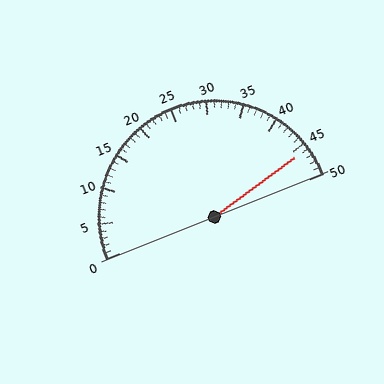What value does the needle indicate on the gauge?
The needle indicates approximately 46.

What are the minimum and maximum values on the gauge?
The gauge ranges from 0 to 50.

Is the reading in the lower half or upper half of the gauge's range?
The reading is in the upper half of the range (0 to 50).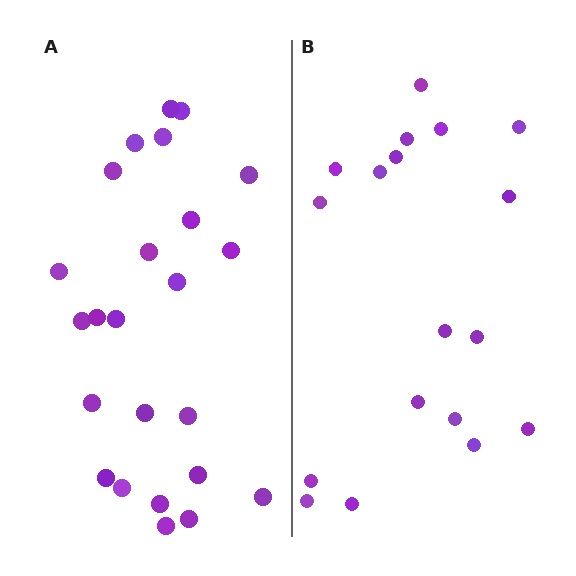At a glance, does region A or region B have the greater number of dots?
Region A (the left region) has more dots.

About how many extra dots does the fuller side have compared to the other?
Region A has about 6 more dots than region B.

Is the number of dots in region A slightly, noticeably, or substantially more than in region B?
Region A has noticeably more, but not dramatically so. The ratio is roughly 1.3 to 1.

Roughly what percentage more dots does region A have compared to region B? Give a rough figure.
About 35% more.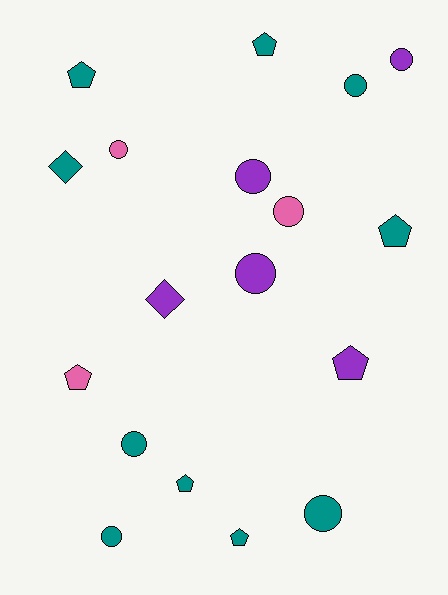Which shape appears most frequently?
Circle, with 9 objects.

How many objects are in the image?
There are 18 objects.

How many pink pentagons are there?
There is 1 pink pentagon.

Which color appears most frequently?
Teal, with 10 objects.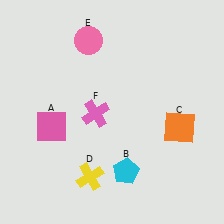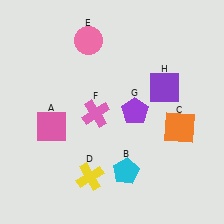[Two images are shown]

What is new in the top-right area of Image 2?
A purple square (H) was added in the top-right area of Image 2.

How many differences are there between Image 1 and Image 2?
There are 2 differences between the two images.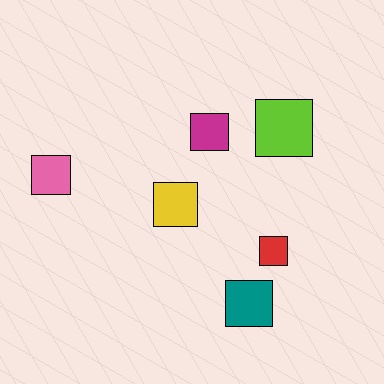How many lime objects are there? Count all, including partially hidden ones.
There is 1 lime object.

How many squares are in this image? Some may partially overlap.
There are 6 squares.